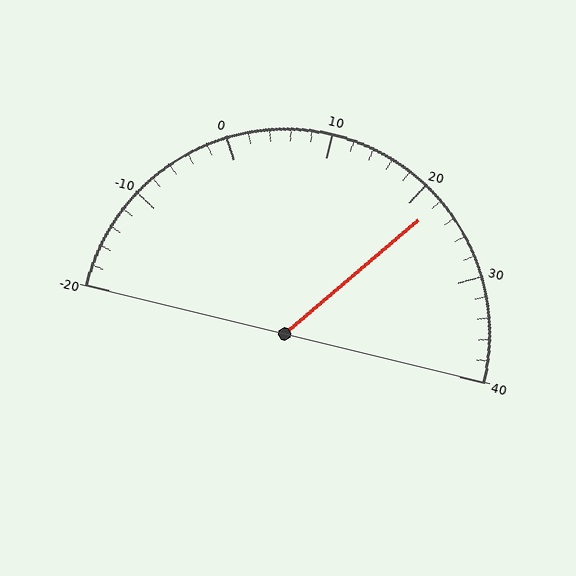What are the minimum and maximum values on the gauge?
The gauge ranges from -20 to 40.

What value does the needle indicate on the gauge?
The needle indicates approximately 22.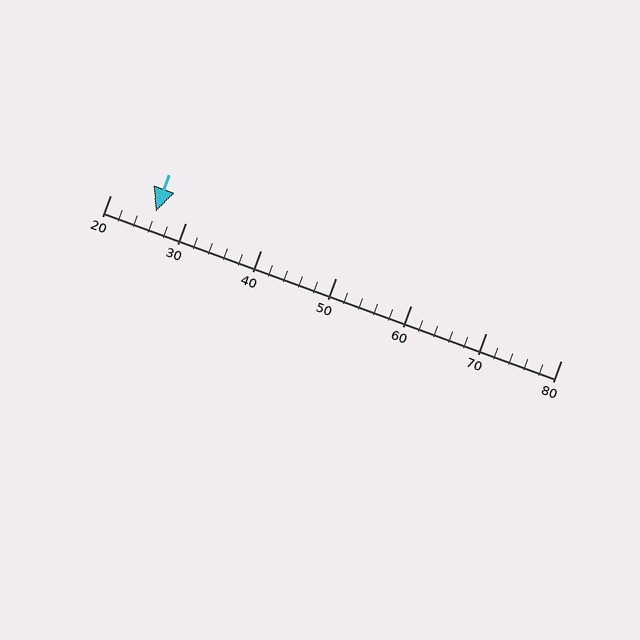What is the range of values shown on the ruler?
The ruler shows values from 20 to 80.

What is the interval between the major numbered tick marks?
The major tick marks are spaced 10 units apart.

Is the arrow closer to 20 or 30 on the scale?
The arrow is closer to 30.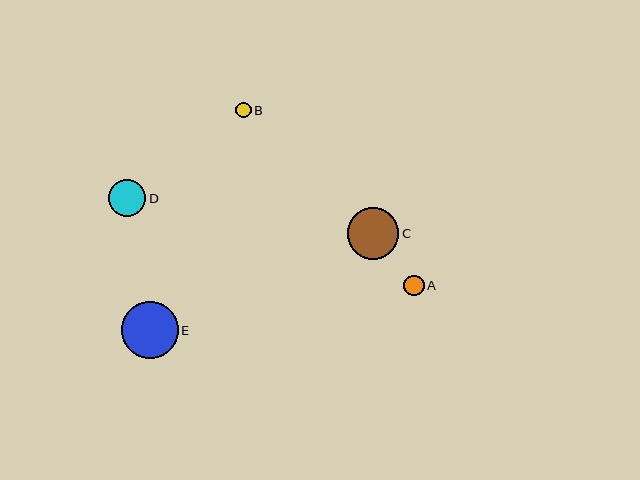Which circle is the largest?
Circle E is the largest with a size of approximately 57 pixels.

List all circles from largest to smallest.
From largest to smallest: E, C, D, A, B.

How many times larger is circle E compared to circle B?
Circle E is approximately 3.6 times the size of circle B.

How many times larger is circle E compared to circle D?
Circle E is approximately 1.5 times the size of circle D.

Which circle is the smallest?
Circle B is the smallest with a size of approximately 16 pixels.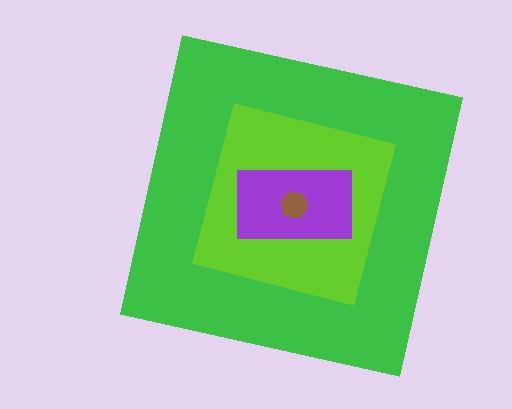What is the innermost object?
The brown hexagon.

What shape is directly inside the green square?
The lime square.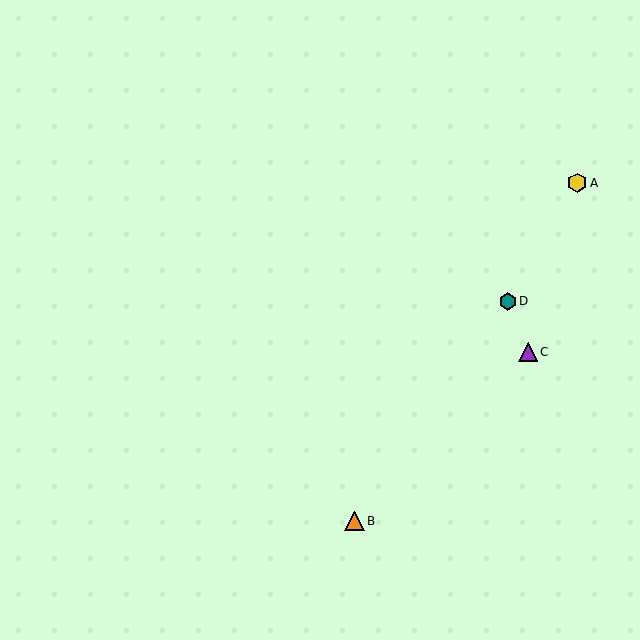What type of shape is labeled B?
Shape B is an orange triangle.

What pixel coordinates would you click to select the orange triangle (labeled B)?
Click at (354, 521) to select the orange triangle B.